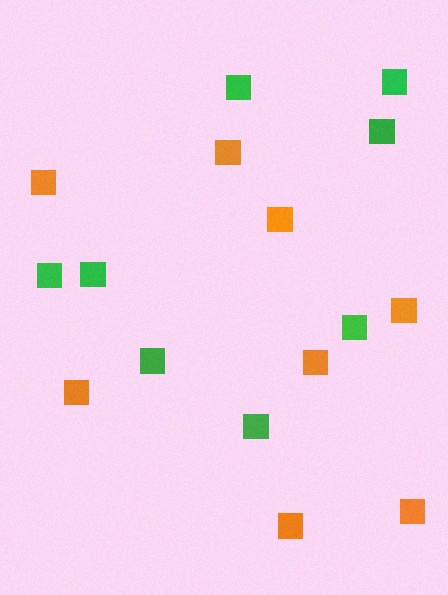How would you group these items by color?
There are 2 groups: one group of orange squares (8) and one group of green squares (8).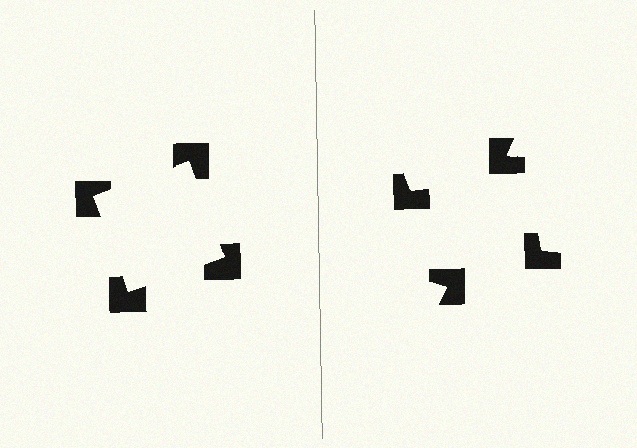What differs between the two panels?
The notched squares are positioned identically on both sides; only the wedge orientations differ. On the left they align to a square; on the right they are misaligned.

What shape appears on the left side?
An illusory square.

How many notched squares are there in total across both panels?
8 — 4 on each side.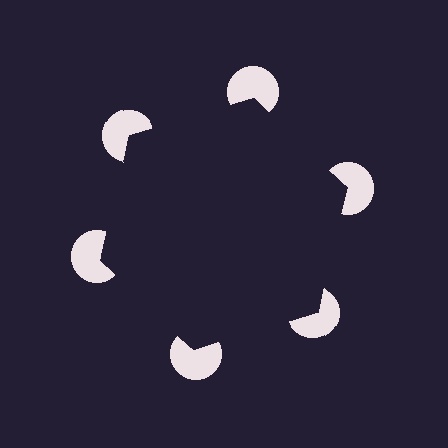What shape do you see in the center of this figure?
An illusory hexagon — its edges are inferred from the aligned wedge cuts in the pac-man discs, not physically drawn.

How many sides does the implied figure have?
6 sides.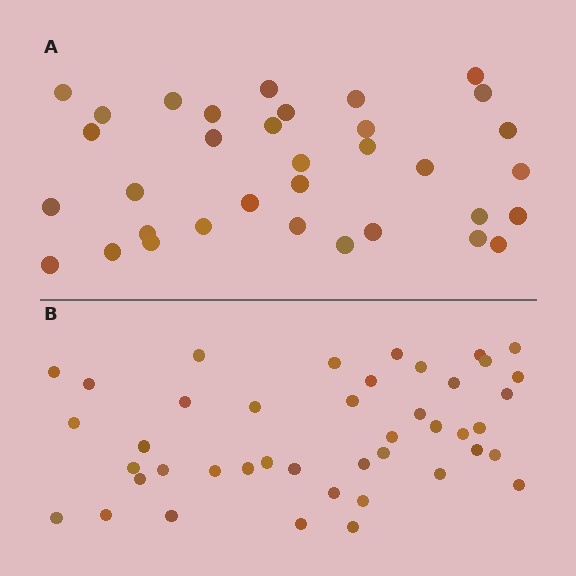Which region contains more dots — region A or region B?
Region B (the bottom region) has more dots.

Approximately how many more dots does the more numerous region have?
Region B has roughly 8 or so more dots than region A.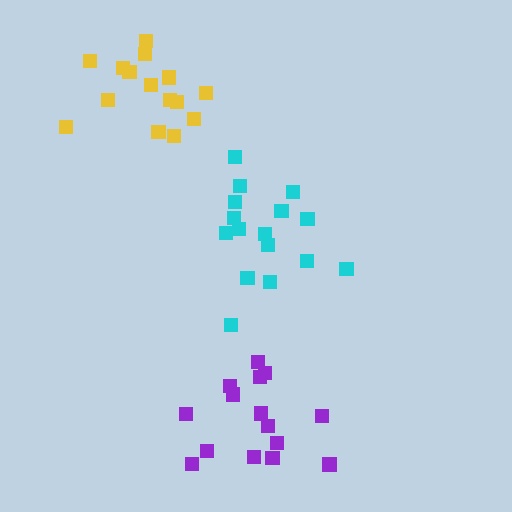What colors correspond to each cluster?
The clusters are colored: purple, cyan, yellow.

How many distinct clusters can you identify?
There are 3 distinct clusters.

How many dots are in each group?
Group 1: 15 dots, Group 2: 16 dots, Group 3: 15 dots (46 total).